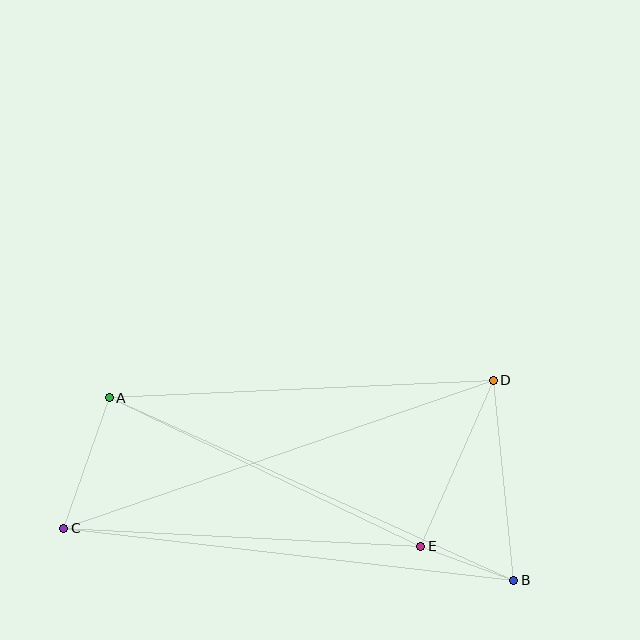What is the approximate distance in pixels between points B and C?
The distance between B and C is approximately 453 pixels.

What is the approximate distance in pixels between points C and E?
The distance between C and E is approximately 358 pixels.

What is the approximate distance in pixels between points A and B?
The distance between A and B is approximately 444 pixels.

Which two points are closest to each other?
Points B and E are closest to each other.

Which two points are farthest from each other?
Points C and D are farthest from each other.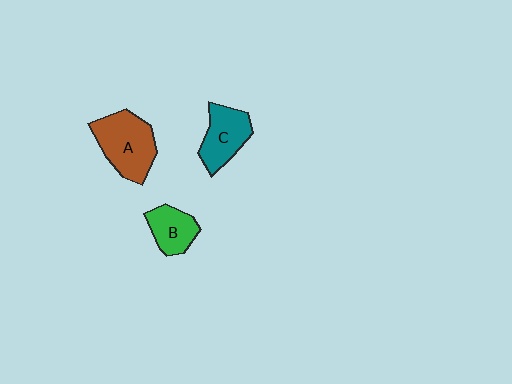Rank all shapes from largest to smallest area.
From largest to smallest: A (brown), C (teal), B (green).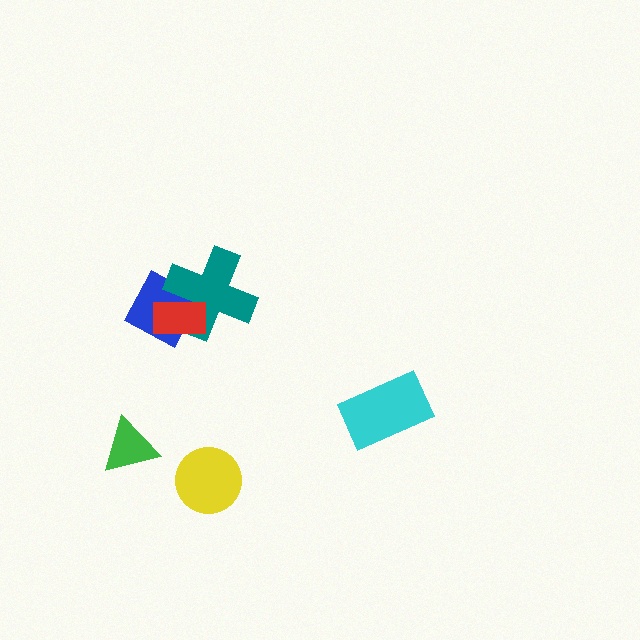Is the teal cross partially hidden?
Yes, it is partially covered by another shape.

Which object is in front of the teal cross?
The red rectangle is in front of the teal cross.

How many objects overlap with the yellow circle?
0 objects overlap with the yellow circle.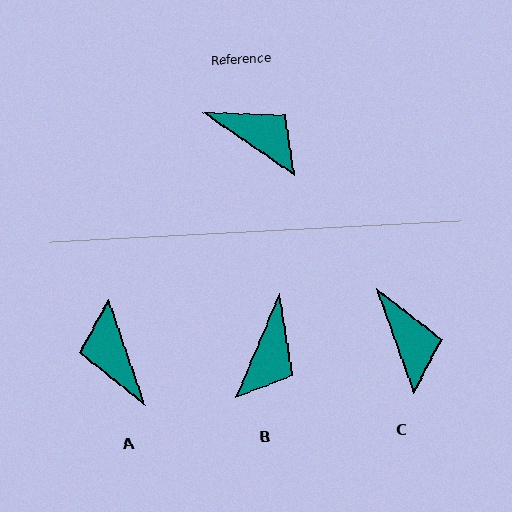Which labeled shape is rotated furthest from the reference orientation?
A, about 143 degrees away.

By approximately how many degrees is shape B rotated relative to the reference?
Approximately 78 degrees clockwise.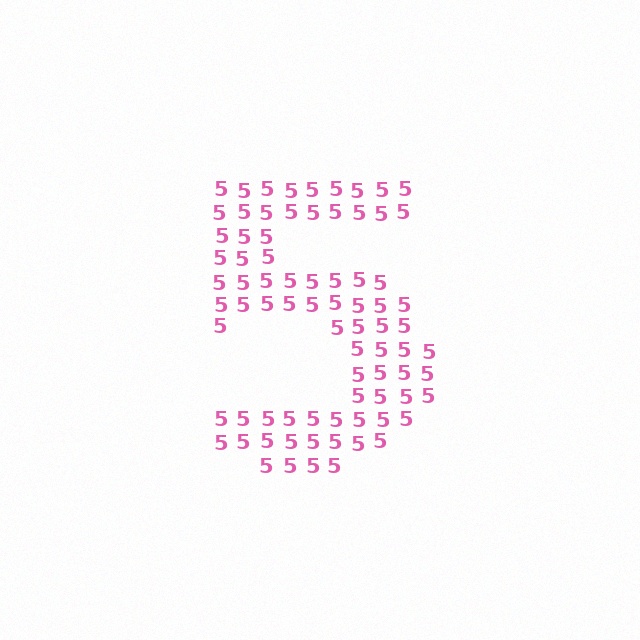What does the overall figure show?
The overall figure shows the digit 5.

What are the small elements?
The small elements are digit 5's.